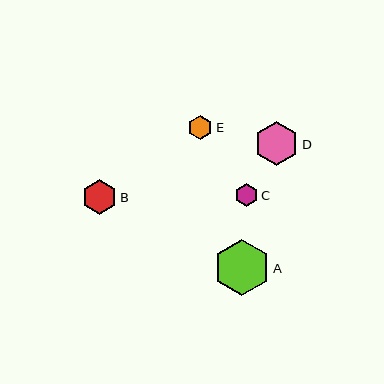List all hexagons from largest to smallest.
From largest to smallest: A, D, B, E, C.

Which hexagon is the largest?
Hexagon A is the largest with a size of approximately 56 pixels.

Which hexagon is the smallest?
Hexagon C is the smallest with a size of approximately 23 pixels.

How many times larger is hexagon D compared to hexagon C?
Hexagon D is approximately 1.9 times the size of hexagon C.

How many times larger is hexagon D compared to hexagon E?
Hexagon D is approximately 1.8 times the size of hexagon E.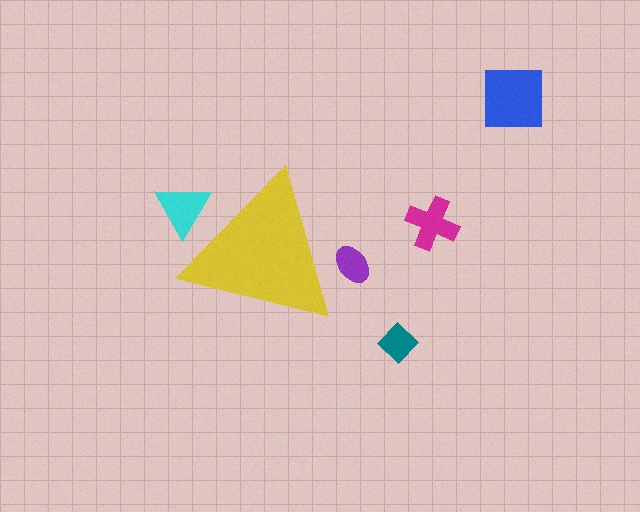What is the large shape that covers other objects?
A yellow triangle.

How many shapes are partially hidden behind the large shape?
2 shapes are partially hidden.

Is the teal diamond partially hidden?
No, the teal diamond is fully visible.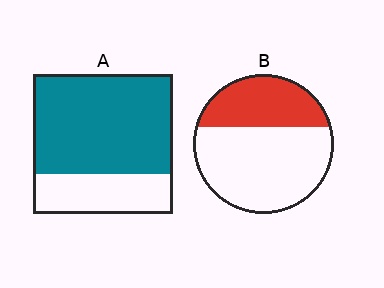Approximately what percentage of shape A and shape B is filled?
A is approximately 70% and B is approximately 35%.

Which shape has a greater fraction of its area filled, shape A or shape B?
Shape A.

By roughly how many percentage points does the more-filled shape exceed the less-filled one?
By roughly 35 percentage points (A over B).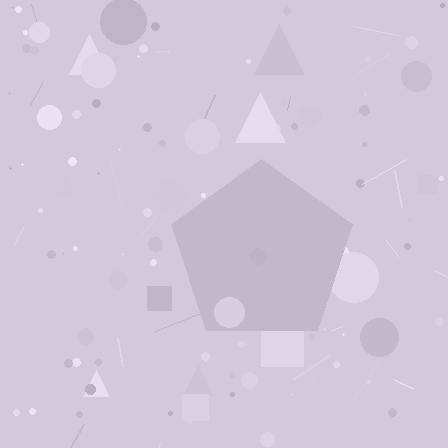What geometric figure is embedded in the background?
A pentagon is embedded in the background.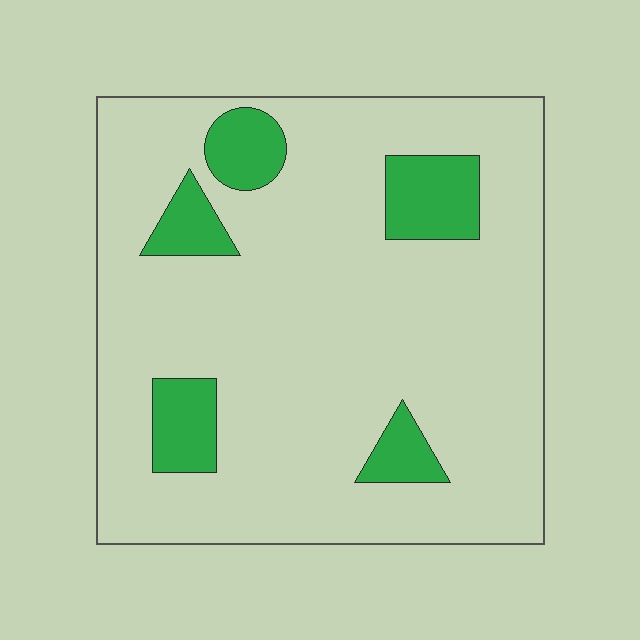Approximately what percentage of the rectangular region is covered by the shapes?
Approximately 15%.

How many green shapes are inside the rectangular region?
5.